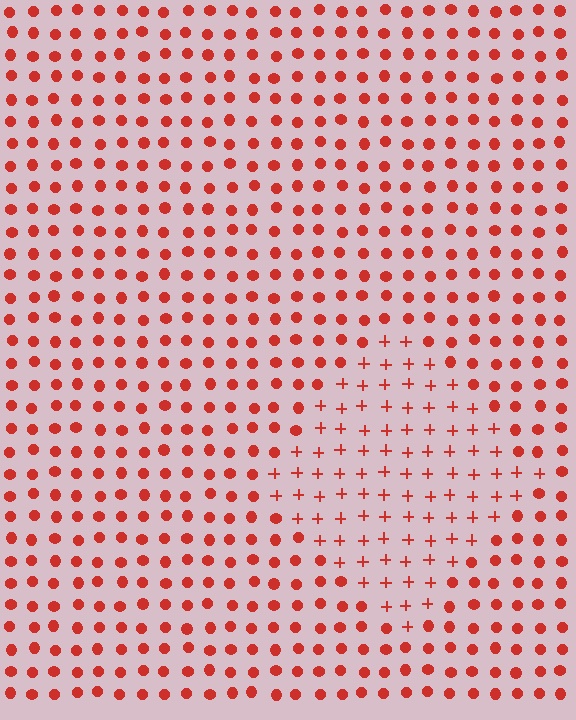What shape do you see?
I see a diamond.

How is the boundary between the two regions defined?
The boundary is defined by a change in element shape: plus signs inside vs. circles outside. All elements share the same color and spacing.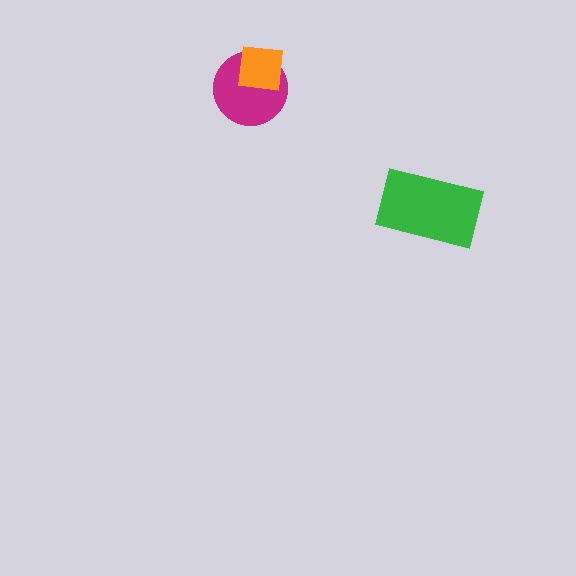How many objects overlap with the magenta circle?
1 object overlaps with the magenta circle.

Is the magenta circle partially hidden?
Yes, it is partially covered by another shape.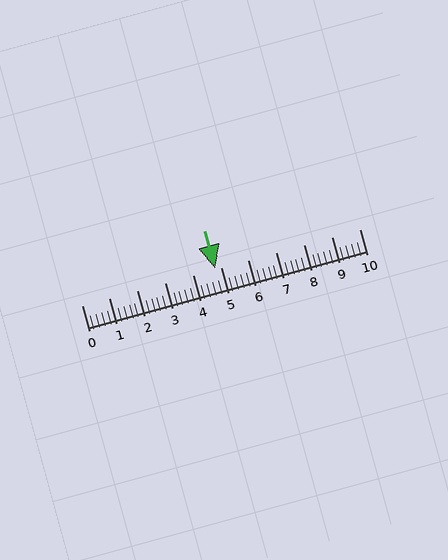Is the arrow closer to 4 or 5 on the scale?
The arrow is closer to 5.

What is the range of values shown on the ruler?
The ruler shows values from 0 to 10.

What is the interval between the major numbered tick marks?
The major tick marks are spaced 1 units apart.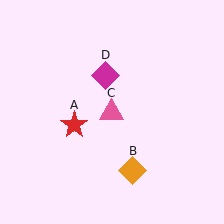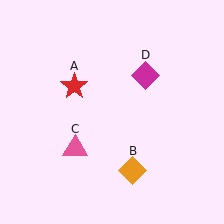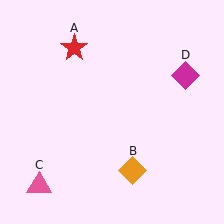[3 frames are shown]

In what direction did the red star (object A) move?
The red star (object A) moved up.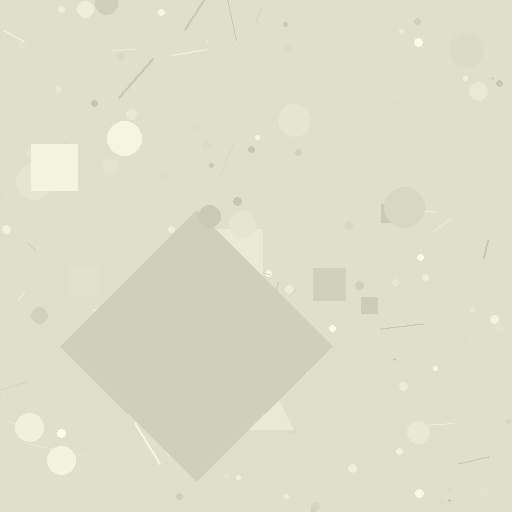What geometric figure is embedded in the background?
A diamond is embedded in the background.